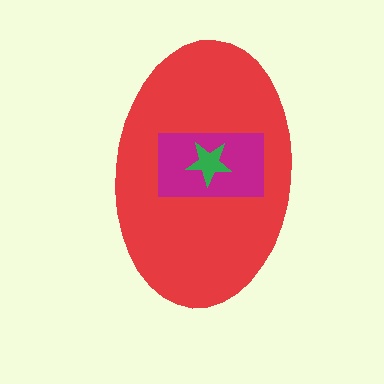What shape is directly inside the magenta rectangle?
The green star.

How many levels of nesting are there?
3.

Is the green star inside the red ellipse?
Yes.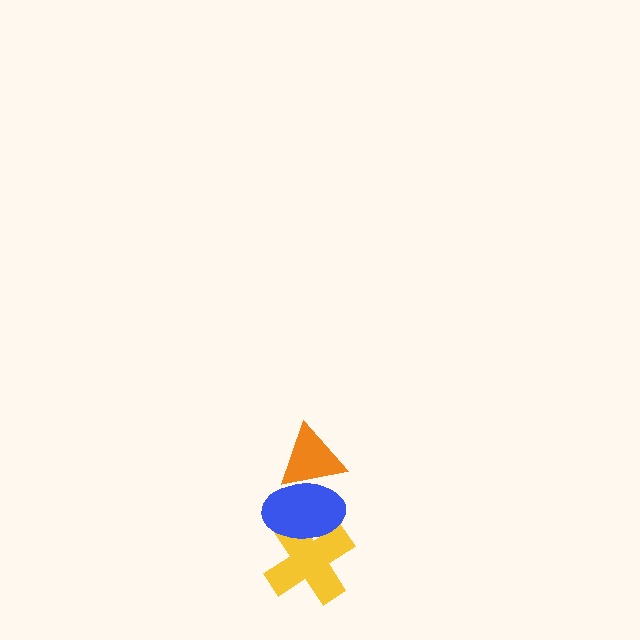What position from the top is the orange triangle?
The orange triangle is 1st from the top.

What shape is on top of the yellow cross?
The blue ellipse is on top of the yellow cross.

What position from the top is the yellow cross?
The yellow cross is 3rd from the top.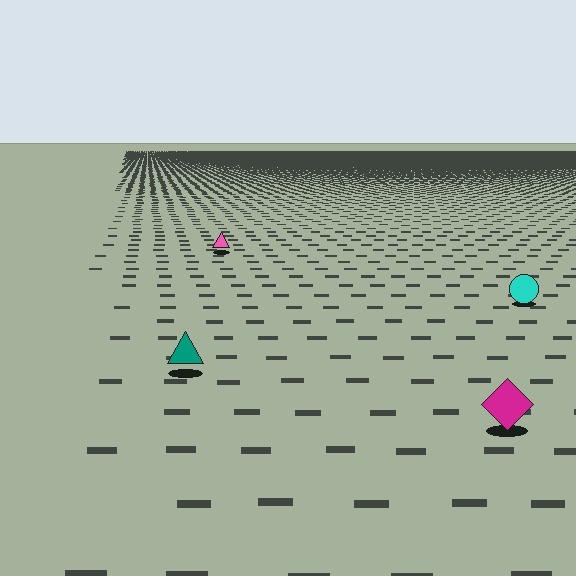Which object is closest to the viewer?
The magenta diamond is closest. The texture marks near it are larger and more spread out.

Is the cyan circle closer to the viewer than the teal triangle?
No. The teal triangle is closer — you can tell from the texture gradient: the ground texture is coarser near it.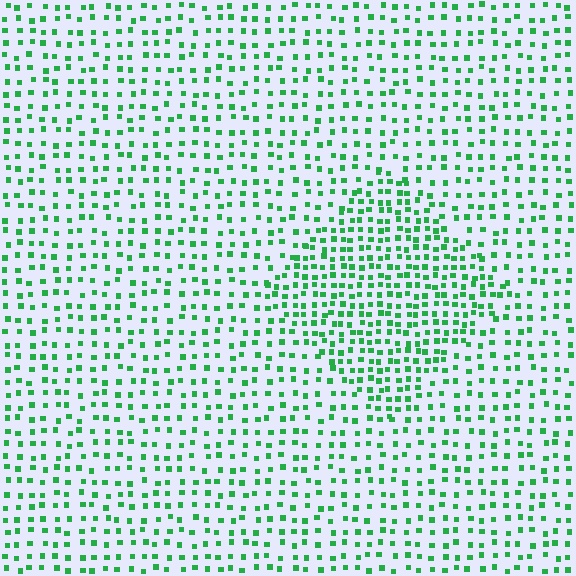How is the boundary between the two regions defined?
The boundary is defined by a change in element density (approximately 1.8x ratio). All elements are the same color, size, and shape.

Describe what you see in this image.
The image contains small green elements arranged at two different densities. A diamond-shaped region is visible where the elements are more densely packed than the surrounding area.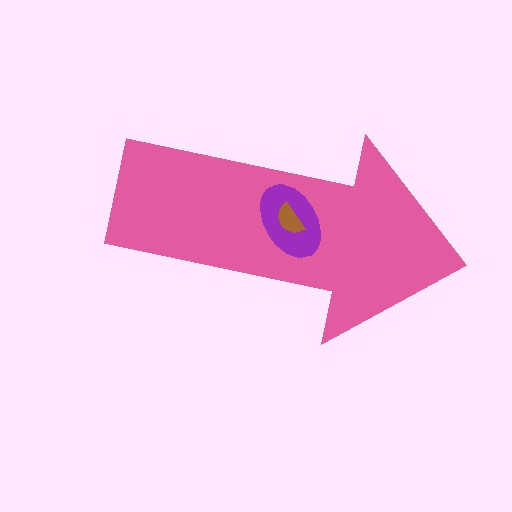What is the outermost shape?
The pink arrow.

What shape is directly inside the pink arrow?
The purple ellipse.